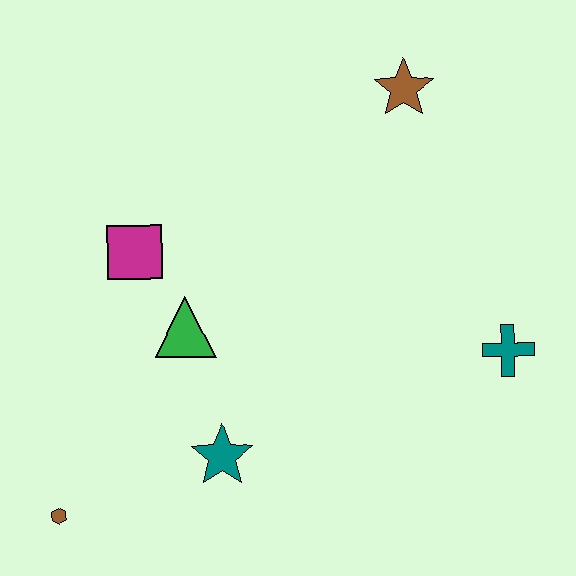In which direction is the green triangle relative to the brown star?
The green triangle is below the brown star.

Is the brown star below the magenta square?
No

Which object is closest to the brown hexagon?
The teal star is closest to the brown hexagon.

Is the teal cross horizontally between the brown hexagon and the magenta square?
No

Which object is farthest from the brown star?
The brown hexagon is farthest from the brown star.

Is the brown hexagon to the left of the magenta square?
Yes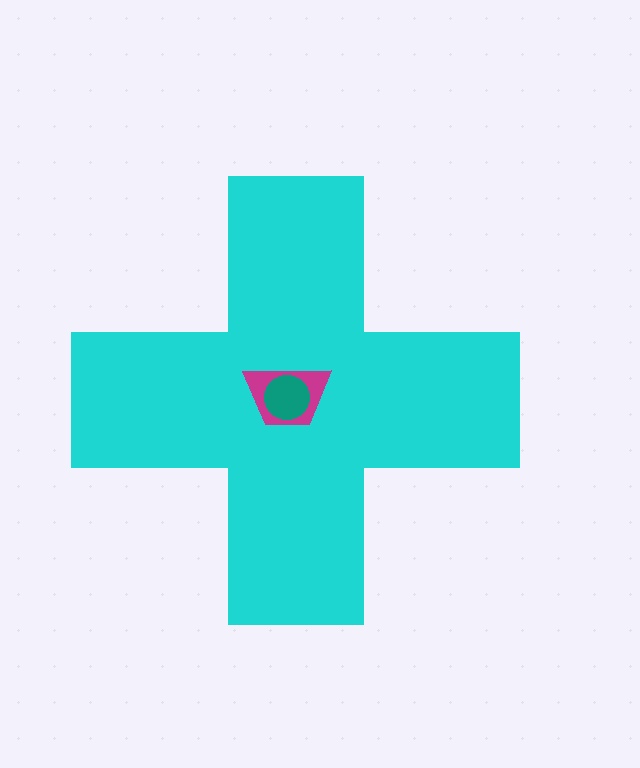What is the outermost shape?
The cyan cross.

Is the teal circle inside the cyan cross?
Yes.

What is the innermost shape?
The teal circle.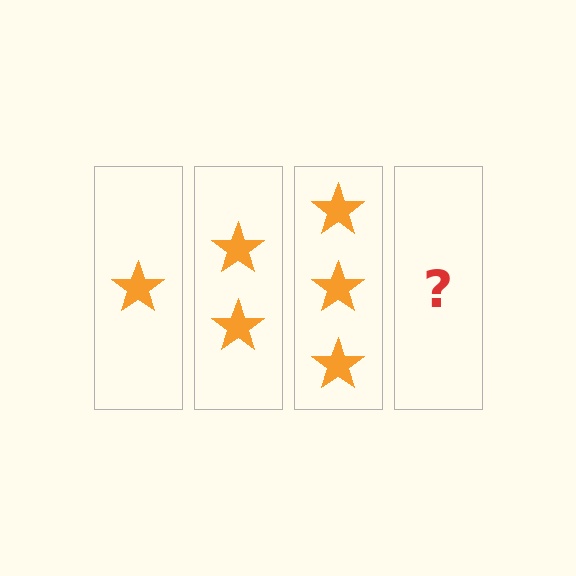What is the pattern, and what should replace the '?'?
The pattern is that each step adds one more star. The '?' should be 4 stars.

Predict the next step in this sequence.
The next step is 4 stars.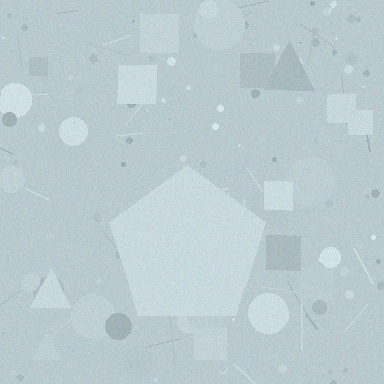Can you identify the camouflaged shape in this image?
The camouflaged shape is a pentagon.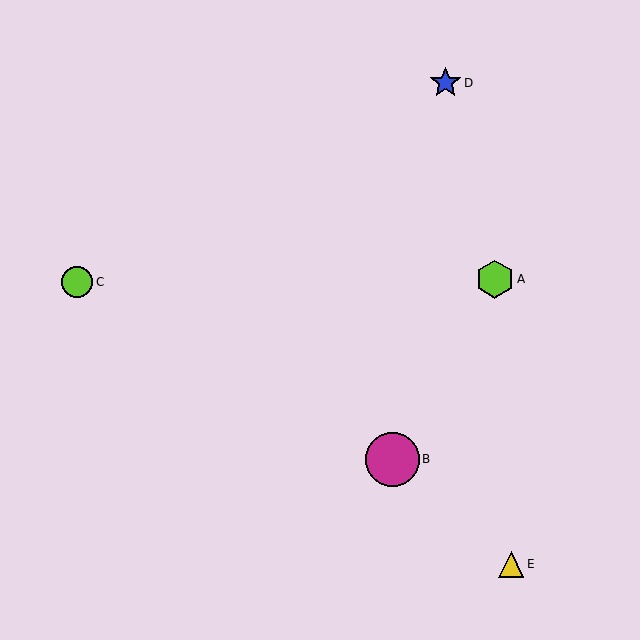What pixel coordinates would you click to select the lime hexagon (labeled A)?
Click at (495, 279) to select the lime hexagon A.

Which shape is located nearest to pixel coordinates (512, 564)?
The yellow triangle (labeled E) at (511, 564) is nearest to that location.